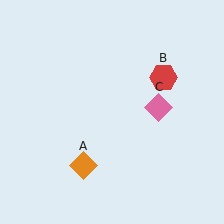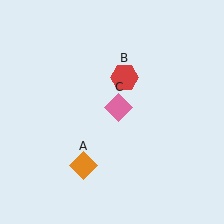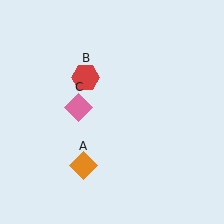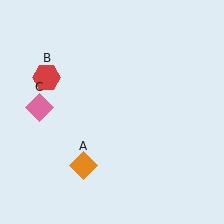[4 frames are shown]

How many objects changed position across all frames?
2 objects changed position: red hexagon (object B), pink diamond (object C).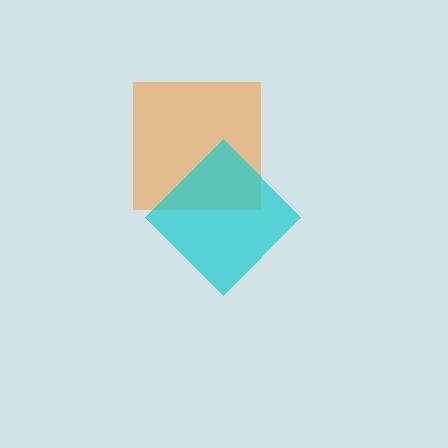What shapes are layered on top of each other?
The layered shapes are: an orange square, a cyan diamond.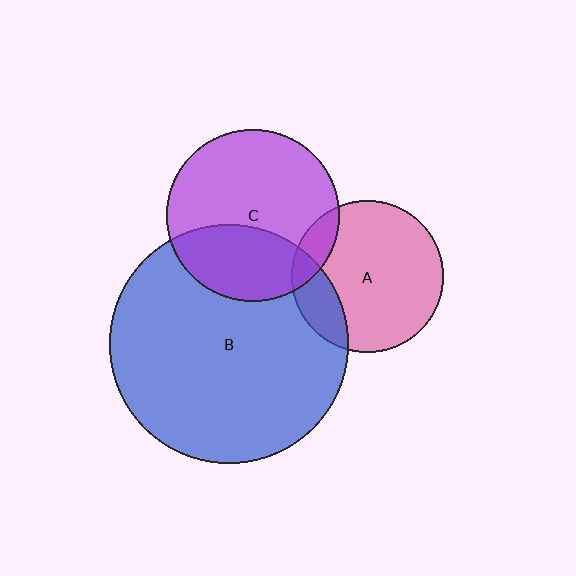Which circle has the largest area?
Circle B (blue).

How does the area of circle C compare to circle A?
Approximately 1.3 times.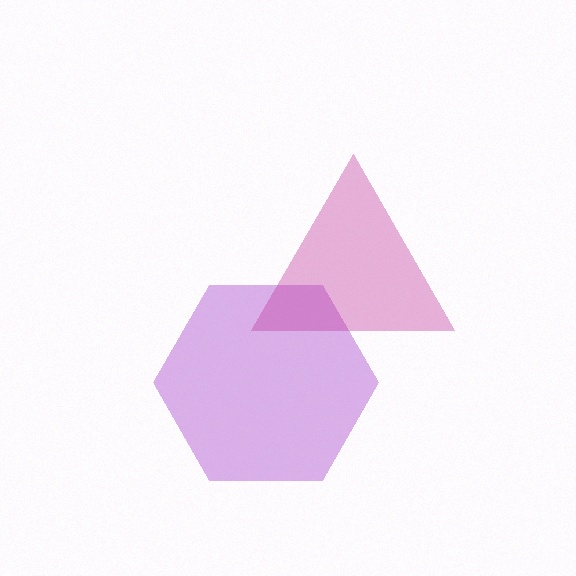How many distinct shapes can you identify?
There are 2 distinct shapes: a purple hexagon, a magenta triangle.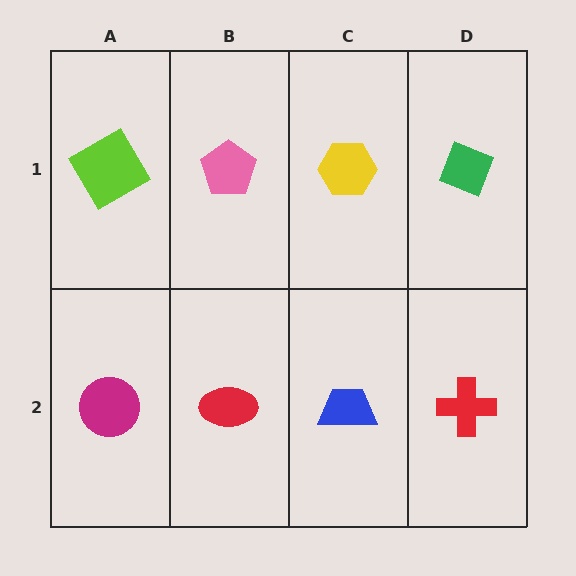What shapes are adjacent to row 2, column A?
A lime square (row 1, column A), a red ellipse (row 2, column B).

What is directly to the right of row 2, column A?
A red ellipse.